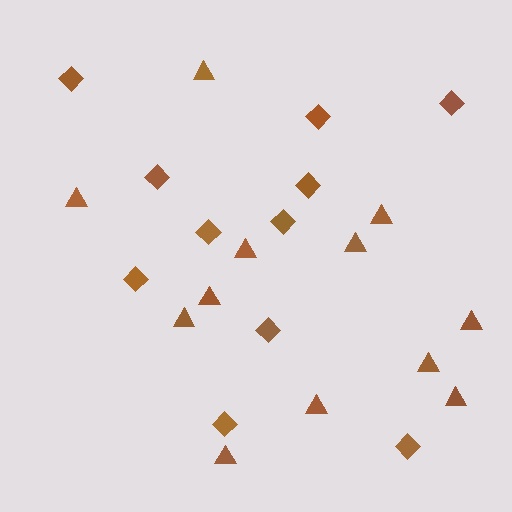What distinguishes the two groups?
There are 2 groups: one group of diamonds (11) and one group of triangles (12).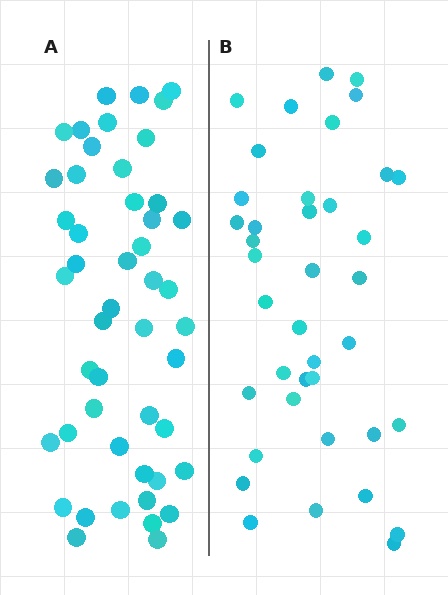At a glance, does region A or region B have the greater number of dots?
Region A (the left region) has more dots.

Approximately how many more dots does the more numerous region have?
Region A has roughly 8 or so more dots than region B.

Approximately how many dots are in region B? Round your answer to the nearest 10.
About 40 dots. (The exact count is 39, which rounds to 40.)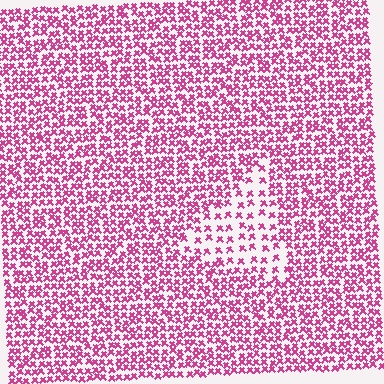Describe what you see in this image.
The image contains small magenta elements arranged at two different densities. A triangle-shaped region is visible where the elements are less densely packed than the surrounding area.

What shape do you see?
I see a triangle.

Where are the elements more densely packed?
The elements are more densely packed outside the triangle boundary.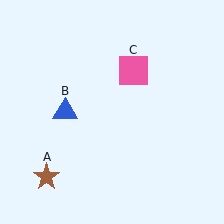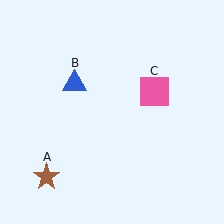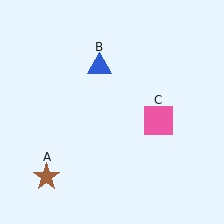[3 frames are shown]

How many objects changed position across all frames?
2 objects changed position: blue triangle (object B), pink square (object C).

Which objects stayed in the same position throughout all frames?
Brown star (object A) remained stationary.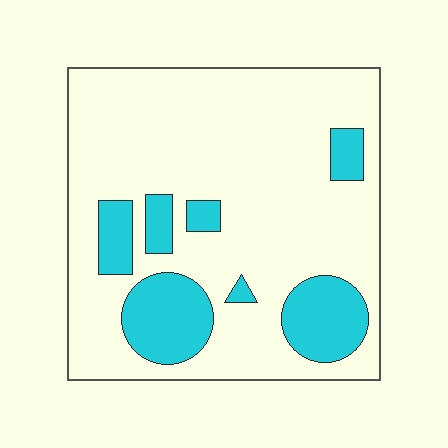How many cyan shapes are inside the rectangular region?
7.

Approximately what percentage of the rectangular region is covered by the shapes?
Approximately 20%.